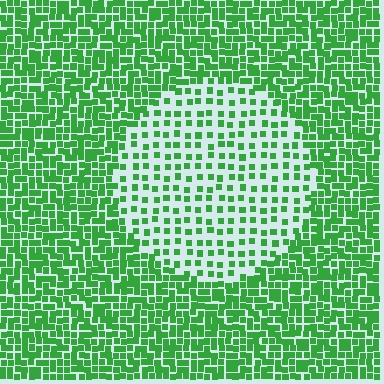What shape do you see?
I see a circle.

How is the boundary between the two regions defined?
The boundary is defined by a change in element density (approximately 2.3x ratio). All elements are the same color, size, and shape.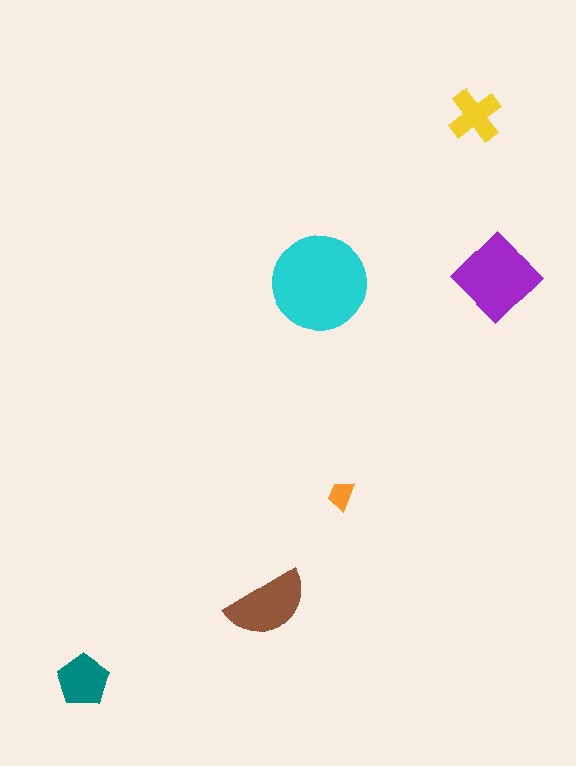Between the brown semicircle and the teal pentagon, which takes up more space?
The brown semicircle.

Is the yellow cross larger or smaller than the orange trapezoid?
Larger.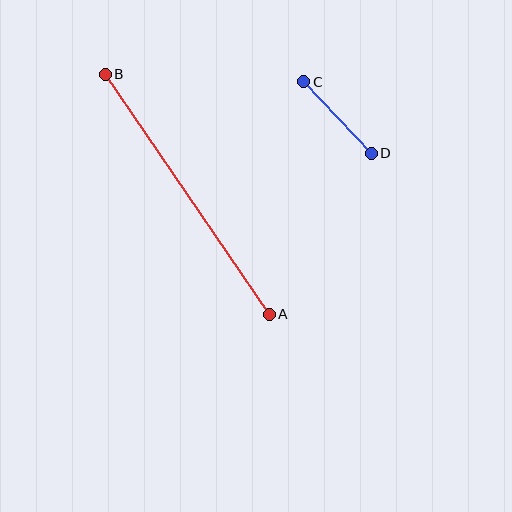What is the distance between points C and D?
The distance is approximately 98 pixels.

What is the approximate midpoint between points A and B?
The midpoint is at approximately (187, 194) pixels.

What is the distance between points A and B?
The distance is approximately 291 pixels.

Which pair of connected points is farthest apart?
Points A and B are farthest apart.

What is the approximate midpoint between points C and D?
The midpoint is at approximately (338, 118) pixels.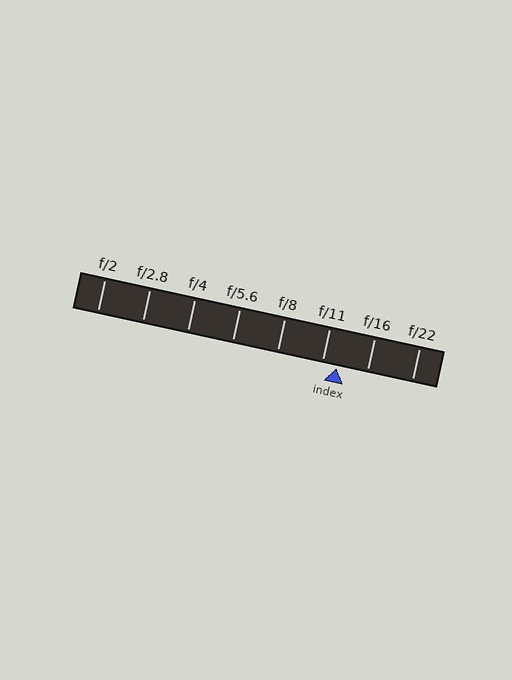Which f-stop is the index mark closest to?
The index mark is closest to f/11.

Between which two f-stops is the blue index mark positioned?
The index mark is between f/11 and f/16.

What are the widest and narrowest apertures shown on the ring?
The widest aperture shown is f/2 and the narrowest is f/22.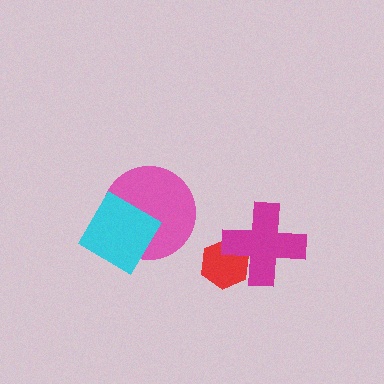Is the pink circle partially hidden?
Yes, it is partially covered by another shape.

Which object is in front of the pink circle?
The cyan diamond is in front of the pink circle.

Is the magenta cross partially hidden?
No, no other shape covers it.